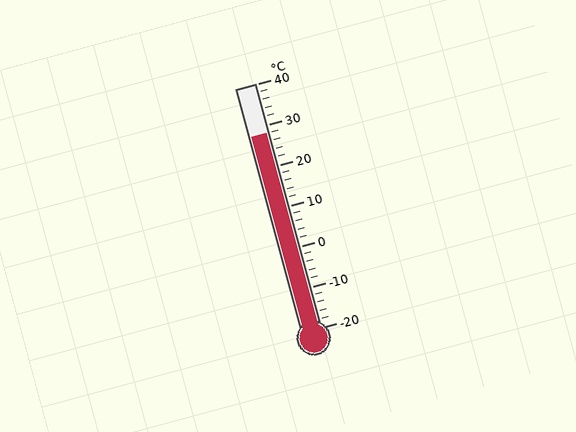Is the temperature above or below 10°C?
The temperature is above 10°C.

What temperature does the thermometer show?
The thermometer shows approximately 28°C.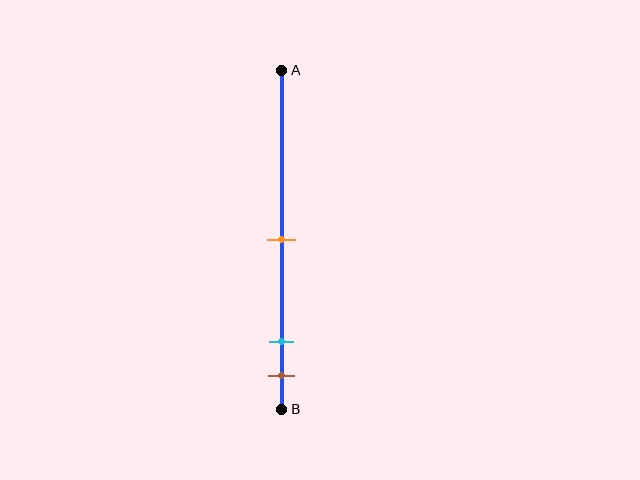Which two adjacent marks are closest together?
The cyan and brown marks are the closest adjacent pair.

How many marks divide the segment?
There are 3 marks dividing the segment.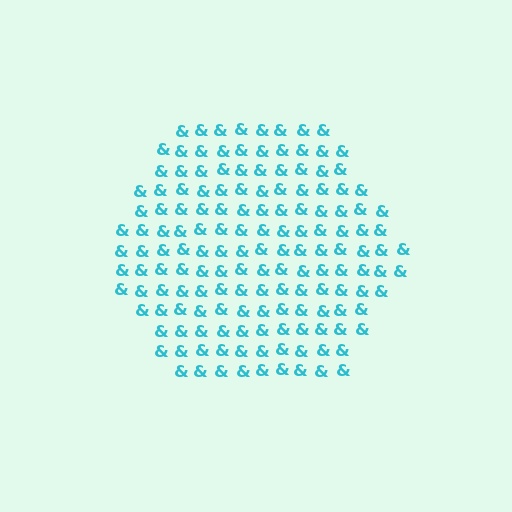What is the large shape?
The large shape is a hexagon.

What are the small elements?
The small elements are ampersands.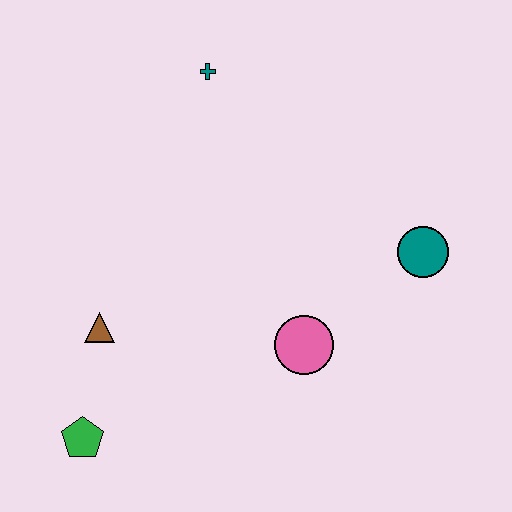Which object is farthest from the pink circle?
The teal cross is farthest from the pink circle.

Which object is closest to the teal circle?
The pink circle is closest to the teal circle.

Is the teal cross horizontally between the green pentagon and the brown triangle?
No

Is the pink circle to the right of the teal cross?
Yes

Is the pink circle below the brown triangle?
Yes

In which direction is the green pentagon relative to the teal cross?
The green pentagon is below the teal cross.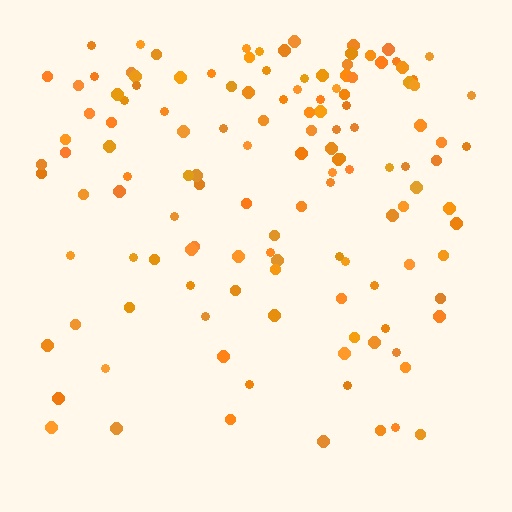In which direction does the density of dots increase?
From bottom to top, with the top side densest.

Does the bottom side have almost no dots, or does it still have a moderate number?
Still a moderate number, just noticeably fewer than the top.